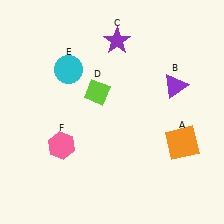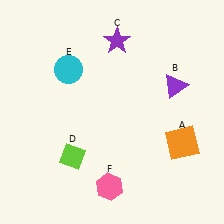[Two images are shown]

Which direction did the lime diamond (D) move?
The lime diamond (D) moved down.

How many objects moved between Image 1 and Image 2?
2 objects moved between the two images.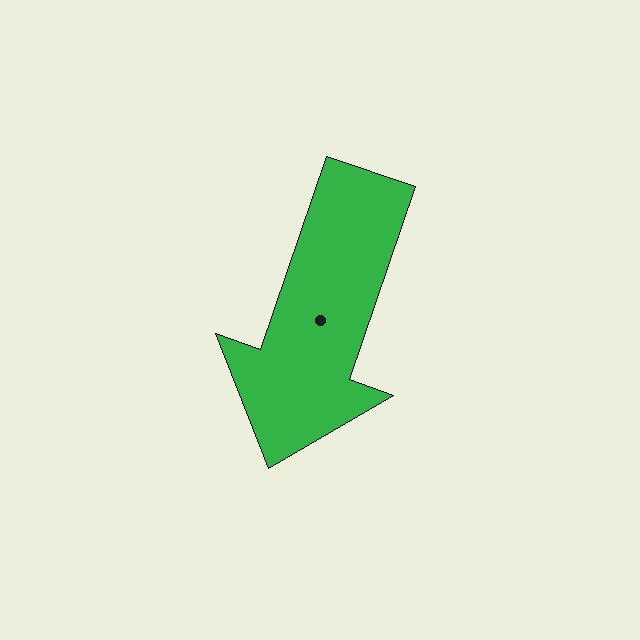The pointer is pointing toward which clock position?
Roughly 7 o'clock.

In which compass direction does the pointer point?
South.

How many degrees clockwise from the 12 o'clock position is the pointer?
Approximately 199 degrees.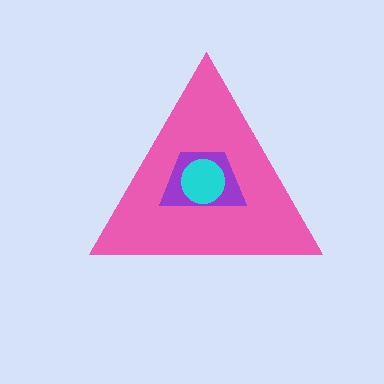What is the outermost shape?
The pink triangle.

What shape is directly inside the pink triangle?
The purple trapezoid.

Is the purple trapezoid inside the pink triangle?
Yes.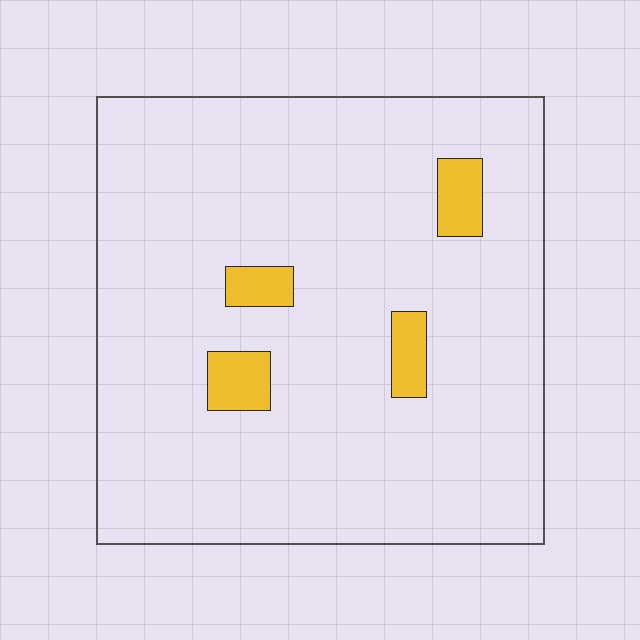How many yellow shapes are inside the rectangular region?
4.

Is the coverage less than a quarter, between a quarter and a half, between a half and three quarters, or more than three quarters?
Less than a quarter.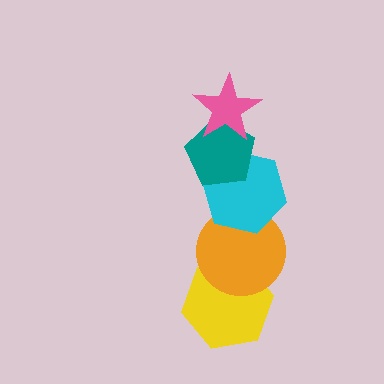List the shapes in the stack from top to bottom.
From top to bottom: the pink star, the teal pentagon, the cyan hexagon, the orange circle, the yellow hexagon.